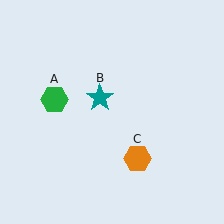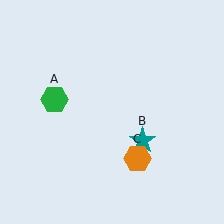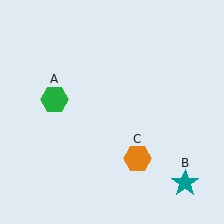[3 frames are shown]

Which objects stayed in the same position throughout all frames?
Green hexagon (object A) and orange hexagon (object C) remained stationary.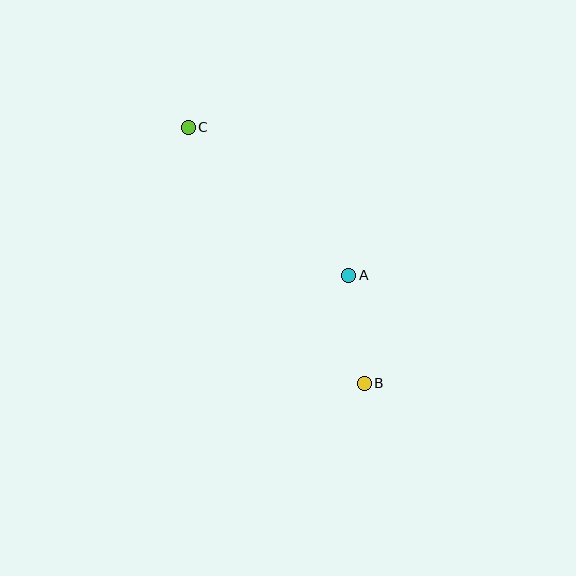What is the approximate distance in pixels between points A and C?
The distance between A and C is approximately 218 pixels.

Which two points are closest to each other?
Points A and B are closest to each other.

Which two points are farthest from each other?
Points B and C are farthest from each other.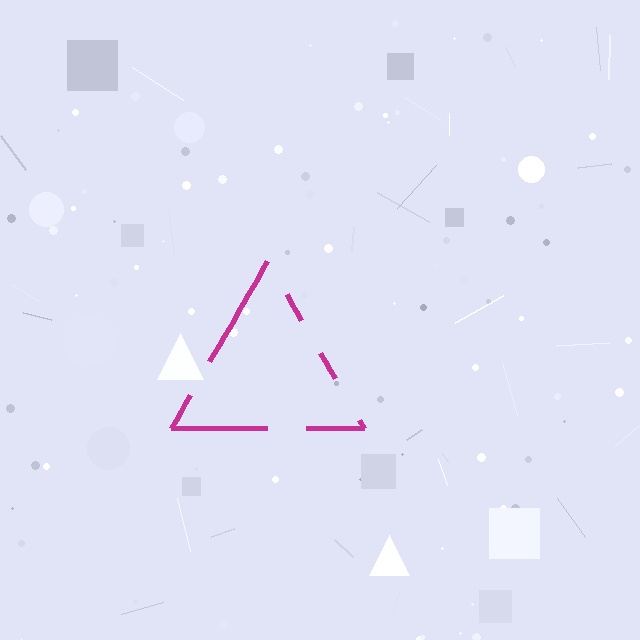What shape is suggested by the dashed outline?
The dashed outline suggests a triangle.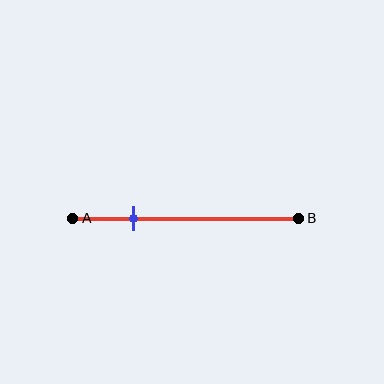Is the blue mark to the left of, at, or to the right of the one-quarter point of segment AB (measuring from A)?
The blue mark is approximately at the one-quarter point of segment AB.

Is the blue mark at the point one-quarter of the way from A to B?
Yes, the mark is approximately at the one-quarter point.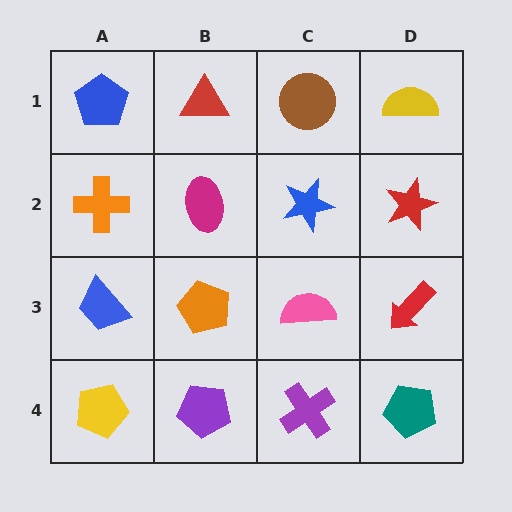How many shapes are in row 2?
4 shapes.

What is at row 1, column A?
A blue pentagon.